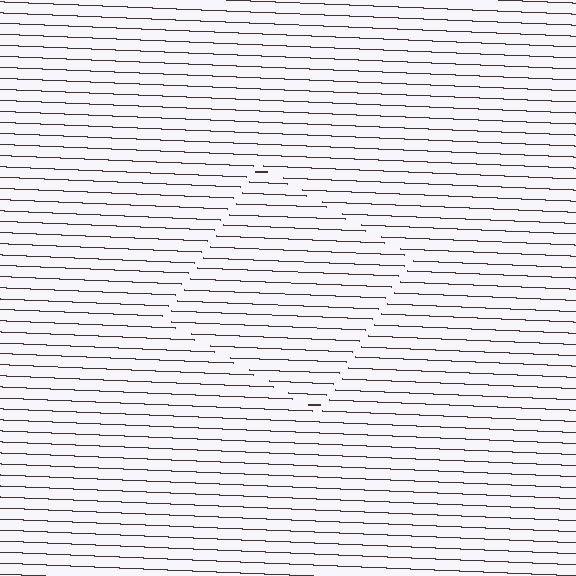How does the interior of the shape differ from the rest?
The interior of the shape contains the same grating, shifted by half a period — the contour is defined by the phase discontinuity where line-ends from the inner and outer gratings abut.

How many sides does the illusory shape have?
4 sides — the line-ends trace a square.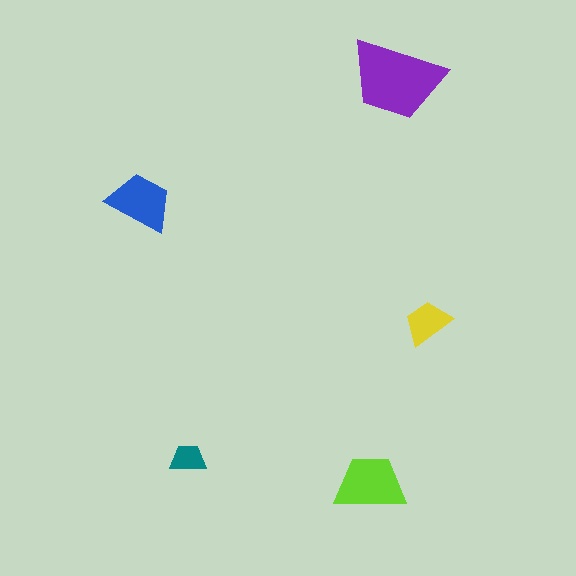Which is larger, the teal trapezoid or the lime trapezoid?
The lime one.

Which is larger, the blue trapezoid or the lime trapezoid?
The lime one.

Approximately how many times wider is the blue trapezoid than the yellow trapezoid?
About 1.5 times wider.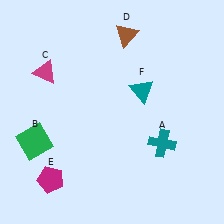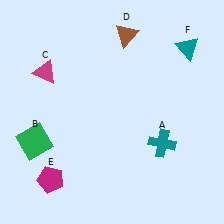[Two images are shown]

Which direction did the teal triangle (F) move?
The teal triangle (F) moved right.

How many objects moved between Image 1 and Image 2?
1 object moved between the two images.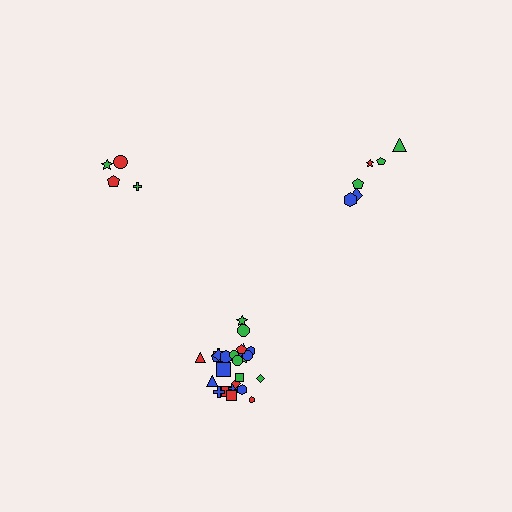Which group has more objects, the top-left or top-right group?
The top-right group.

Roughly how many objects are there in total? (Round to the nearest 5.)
Roughly 35 objects in total.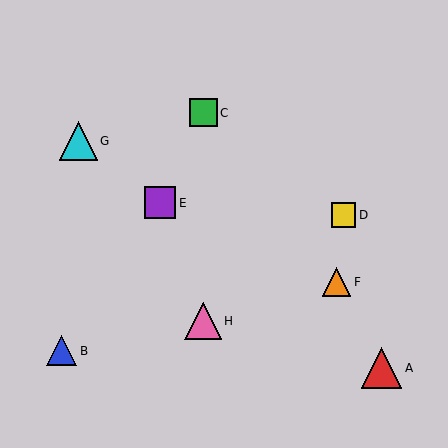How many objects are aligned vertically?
2 objects (C, H) are aligned vertically.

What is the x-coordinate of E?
Object E is at x≈160.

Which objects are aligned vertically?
Objects C, H are aligned vertically.